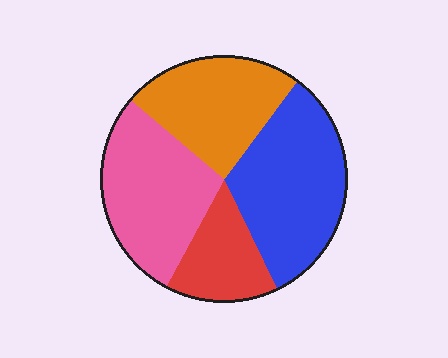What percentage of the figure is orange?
Orange covers around 25% of the figure.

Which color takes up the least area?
Red, at roughly 15%.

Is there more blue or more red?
Blue.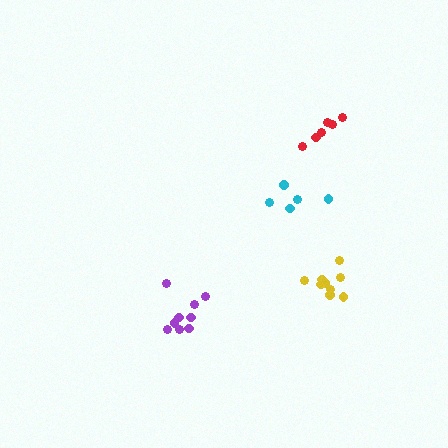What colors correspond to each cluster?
The clusters are colored: yellow, red, purple, cyan.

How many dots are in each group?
Group 1: 9 dots, Group 2: 6 dots, Group 3: 9 dots, Group 4: 5 dots (29 total).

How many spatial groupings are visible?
There are 4 spatial groupings.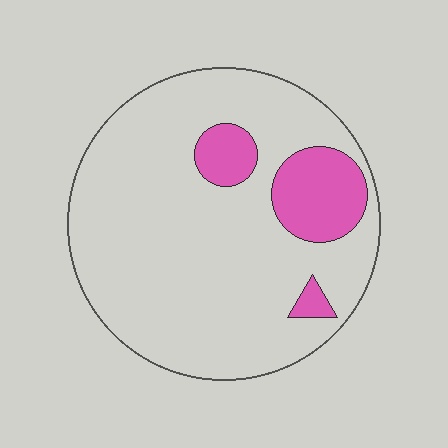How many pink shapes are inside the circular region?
3.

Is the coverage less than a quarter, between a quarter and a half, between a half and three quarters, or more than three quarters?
Less than a quarter.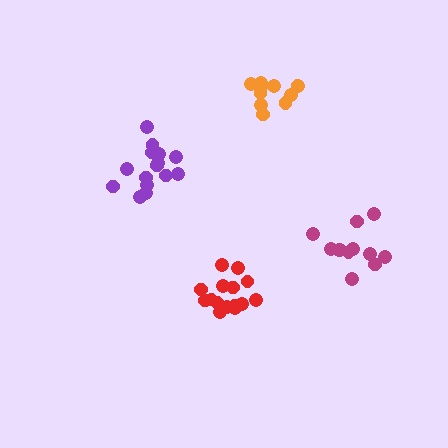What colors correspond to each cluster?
The clusters are colored: magenta, purple, red, orange.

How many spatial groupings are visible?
There are 4 spatial groupings.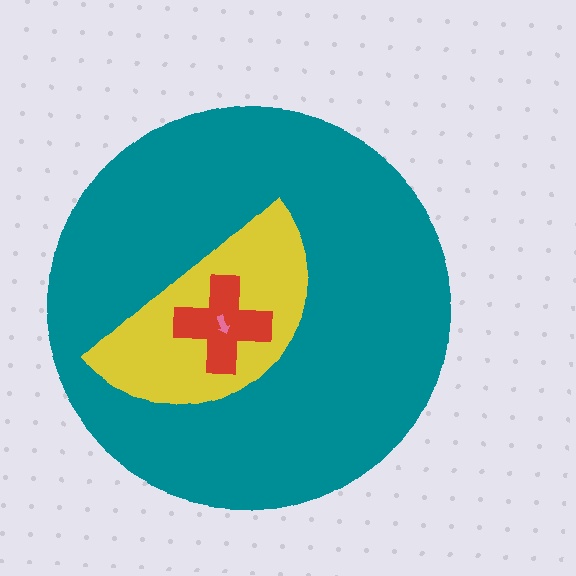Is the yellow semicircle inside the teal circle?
Yes.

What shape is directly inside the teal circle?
The yellow semicircle.